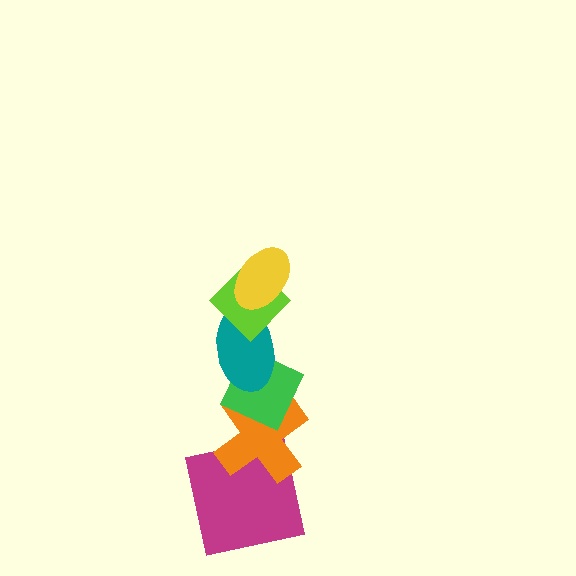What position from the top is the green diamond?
The green diamond is 4th from the top.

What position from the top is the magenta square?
The magenta square is 6th from the top.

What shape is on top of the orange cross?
The green diamond is on top of the orange cross.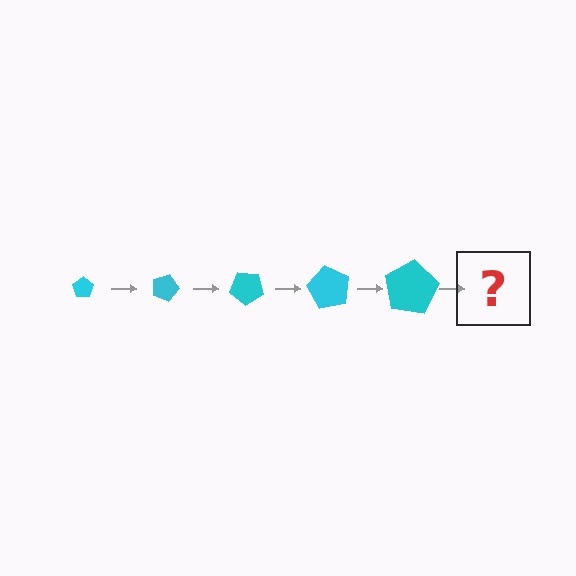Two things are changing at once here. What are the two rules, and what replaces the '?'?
The two rules are that the pentagon grows larger each step and it rotates 20 degrees each step. The '?' should be a pentagon, larger than the previous one and rotated 100 degrees from the start.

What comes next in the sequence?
The next element should be a pentagon, larger than the previous one and rotated 100 degrees from the start.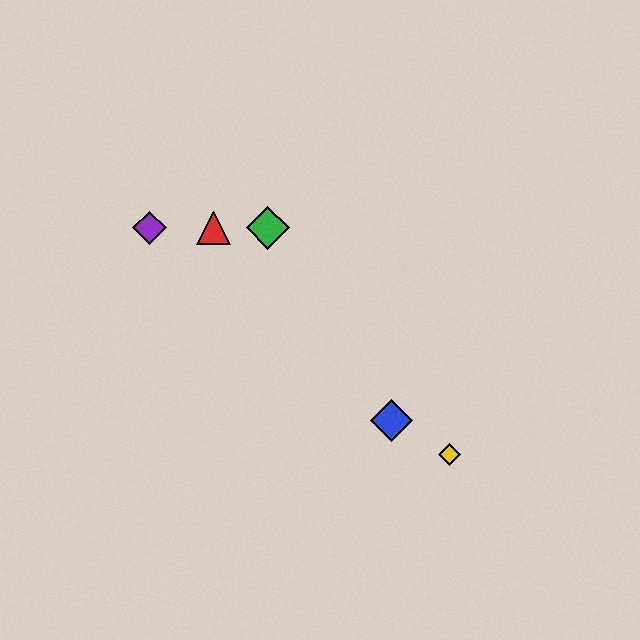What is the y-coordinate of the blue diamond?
The blue diamond is at y≈420.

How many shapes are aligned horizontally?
3 shapes (the red triangle, the green diamond, the purple diamond) are aligned horizontally.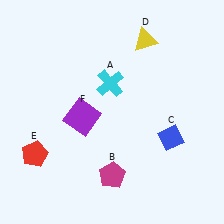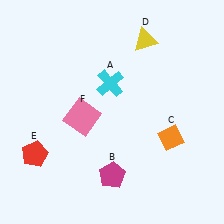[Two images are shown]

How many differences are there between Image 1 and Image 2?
There are 2 differences between the two images.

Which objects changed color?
C changed from blue to orange. F changed from purple to pink.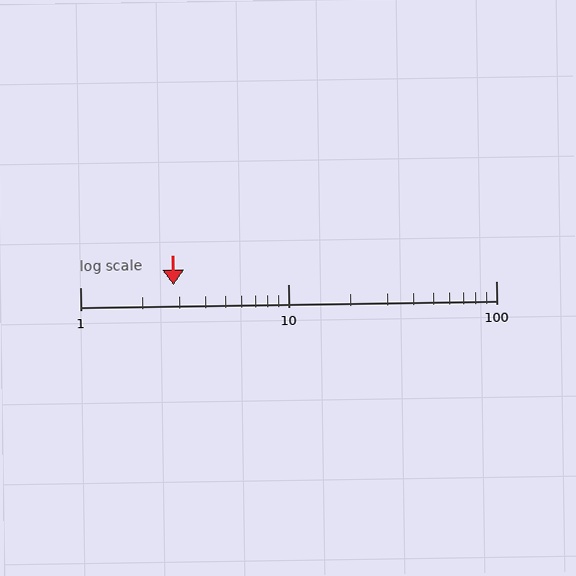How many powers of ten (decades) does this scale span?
The scale spans 2 decades, from 1 to 100.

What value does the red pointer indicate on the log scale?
The pointer indicates approximately 2.8.